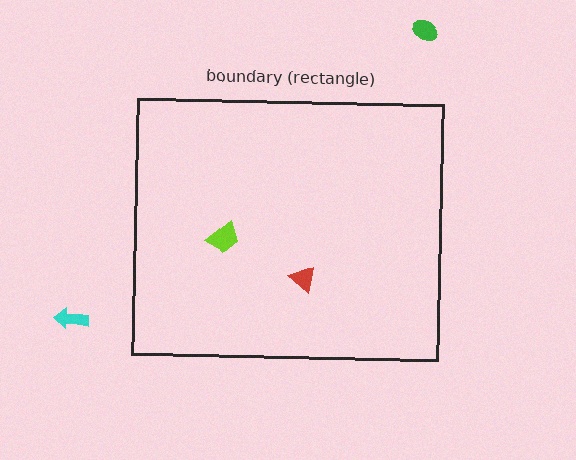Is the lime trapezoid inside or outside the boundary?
Inside.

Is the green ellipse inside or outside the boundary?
Outside.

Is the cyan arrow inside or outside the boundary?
Outside.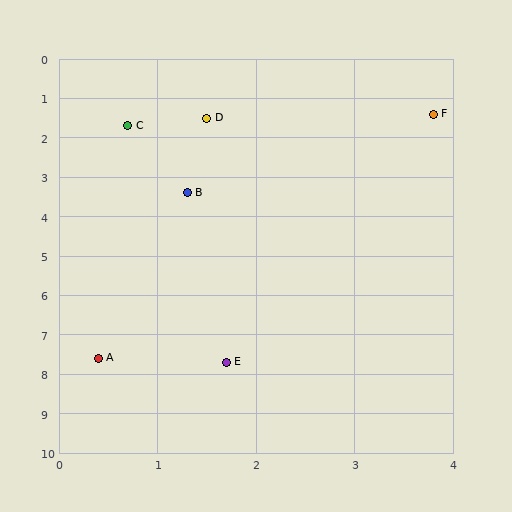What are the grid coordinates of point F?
Point F is at approximately (3.8, 1.4).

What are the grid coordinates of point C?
Point C is at approximately (0.7, 1.7).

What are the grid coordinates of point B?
Point B is at approximately (1.3, 3.4).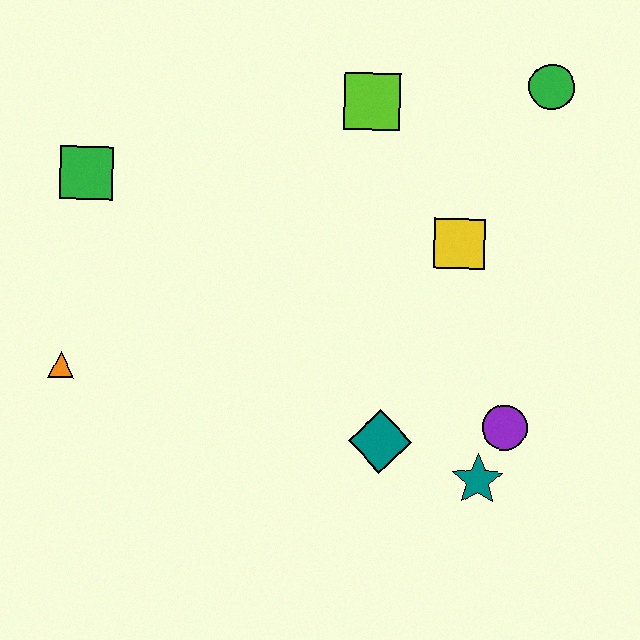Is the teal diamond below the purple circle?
Yes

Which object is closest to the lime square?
The yellow square is closest to the lime square.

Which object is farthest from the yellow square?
The orange triangle is farthest from the yellow square.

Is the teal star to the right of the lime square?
Yes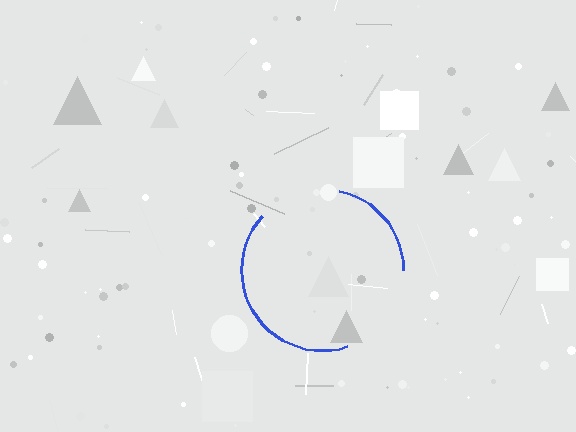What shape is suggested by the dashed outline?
The dashed outline suggests a circle.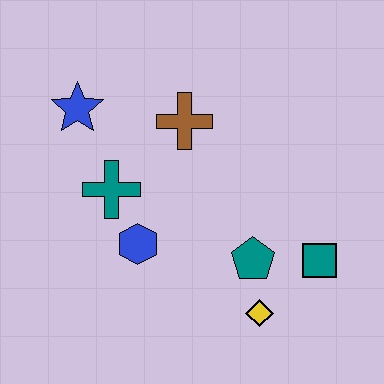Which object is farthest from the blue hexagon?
The teal square is farthest from the blue hexagon.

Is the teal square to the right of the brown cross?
Yes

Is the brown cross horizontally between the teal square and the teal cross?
Yes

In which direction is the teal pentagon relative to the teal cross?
The teal pentagon is to the right of the teal cross.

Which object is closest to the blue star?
The teal cross is closest to the blue star.